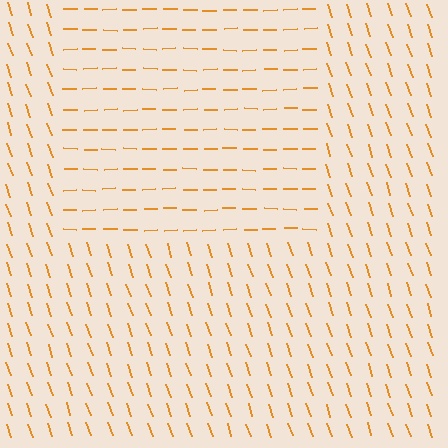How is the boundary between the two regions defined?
The boundary is defined purely by a change in line orientation (approximately 72 degrees difference). All lines are the same color and thickness.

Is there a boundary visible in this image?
Yes, there is a texture boundary formed by a change in line orientation.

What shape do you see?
I see a rectangle.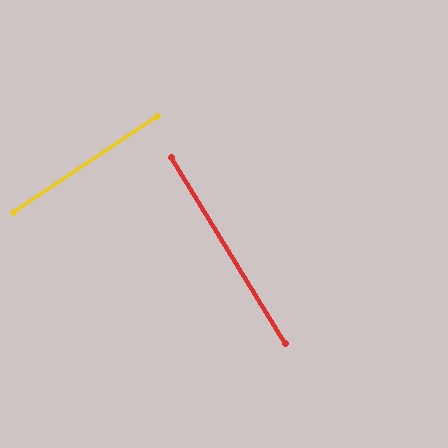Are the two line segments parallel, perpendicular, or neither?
Perpendicular — they meet at approximately 88°.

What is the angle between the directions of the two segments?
Approximately 88 degrees.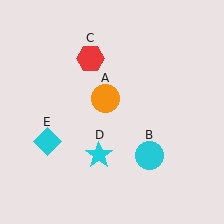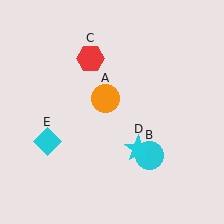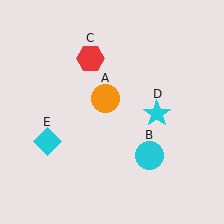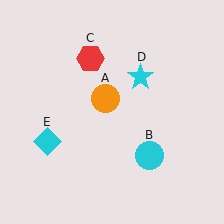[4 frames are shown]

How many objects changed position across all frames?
1 object changed position: cyan star (object D).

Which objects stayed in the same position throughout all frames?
Orange circle (object A) and cyan circle (object B) and red hexagon (object C) and cyan diamond (object E) remained stationary.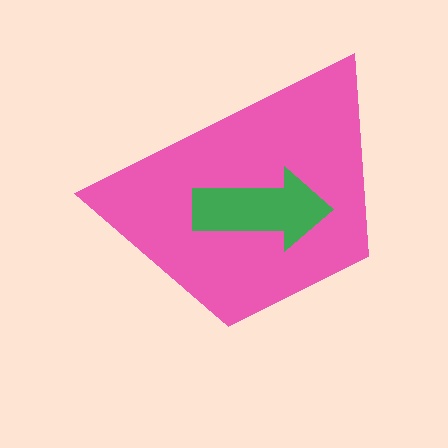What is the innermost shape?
The green arrow.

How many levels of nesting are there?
2.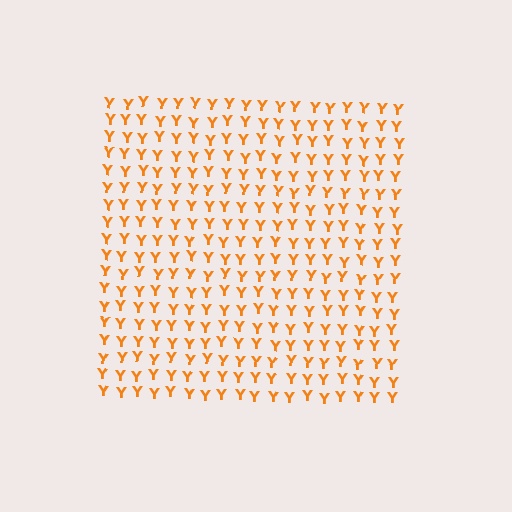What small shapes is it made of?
It is made of small letter Y's.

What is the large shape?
The large shape is a square.